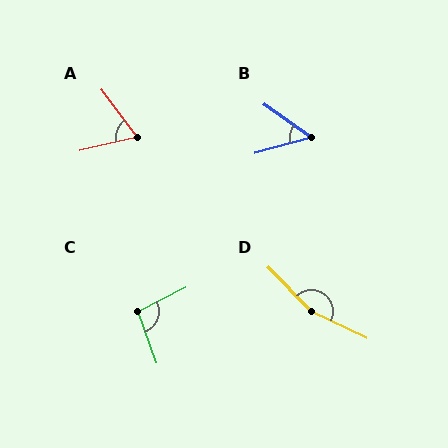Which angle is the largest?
D, at approximately 160 degrees.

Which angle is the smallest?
B, at approximately 51 degrees.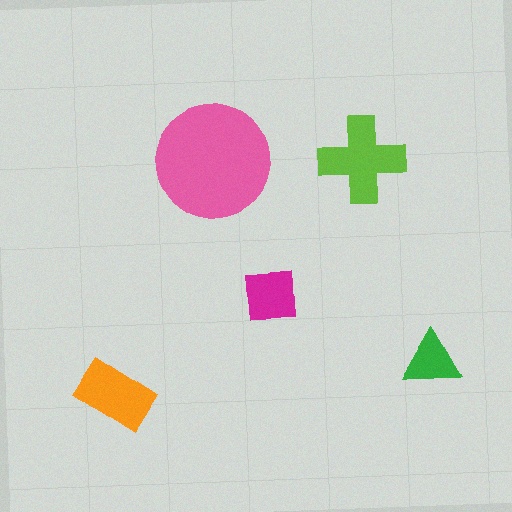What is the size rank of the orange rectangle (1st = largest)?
3rd.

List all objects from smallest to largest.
The green triangle, the magenta square, the orange rectangle, the lime cross, the pink circle.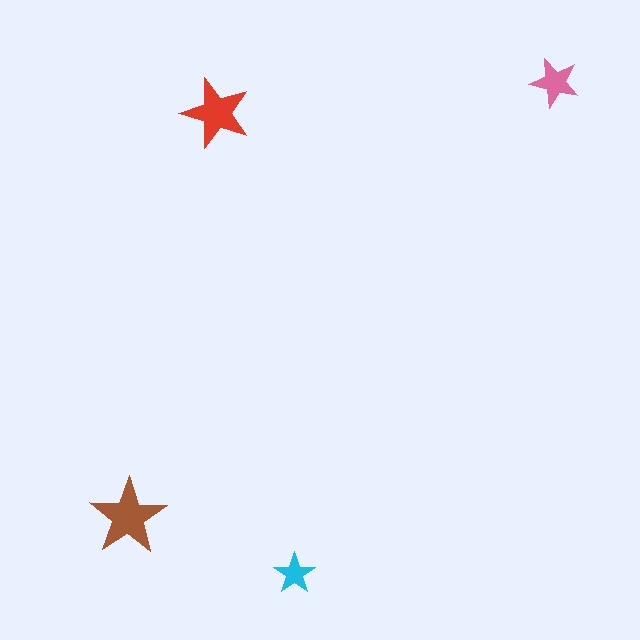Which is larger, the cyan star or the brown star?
The brown one.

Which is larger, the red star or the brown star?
The brown one.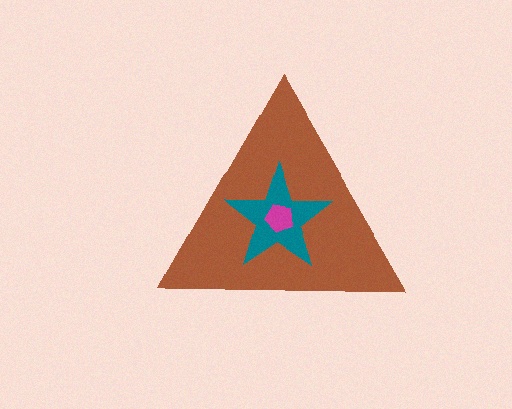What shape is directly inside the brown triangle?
The teal star.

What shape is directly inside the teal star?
The magenta pentagon.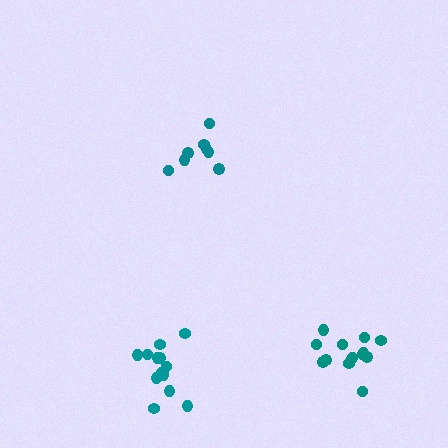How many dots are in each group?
Group 1: 8 dots, Group 2: 14 dots, Group 3: 14 dots (36 total).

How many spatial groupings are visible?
There are 3 spatial groupings.